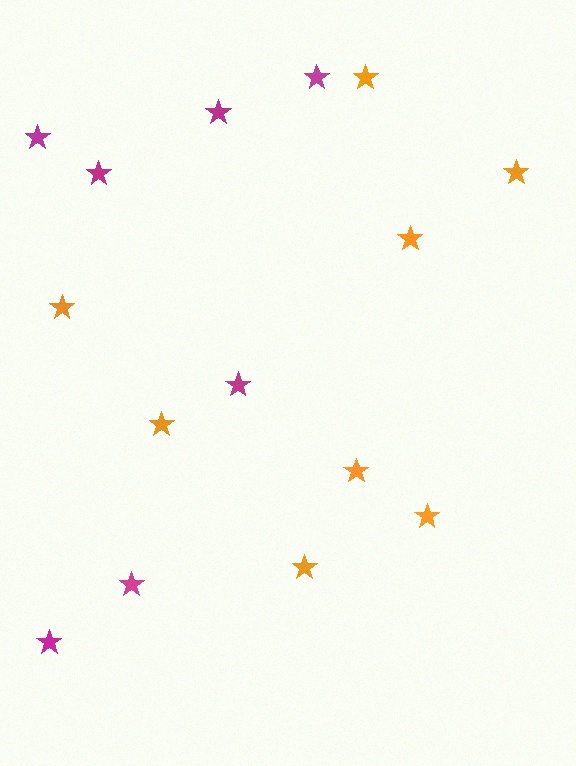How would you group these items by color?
There are 2 groups: one group of orange stars (8) and one group of magenta stars (7).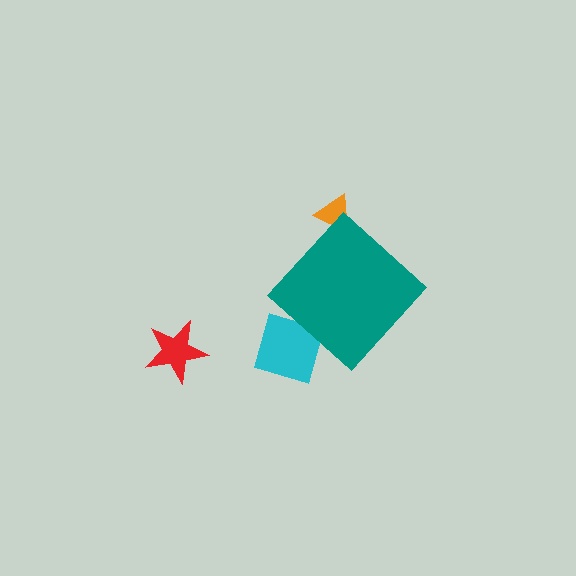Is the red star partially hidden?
No, the red star is fully visible.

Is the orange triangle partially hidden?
Yes, the orange triangle is partially hidden behind the teal diamond.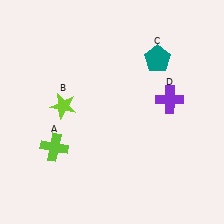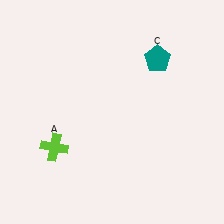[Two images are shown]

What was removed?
The lime star (B), the purple cross (D) were removed in Image 2.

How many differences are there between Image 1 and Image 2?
There are 2 differences between the two images.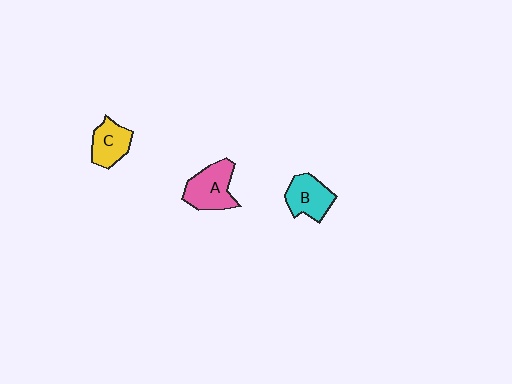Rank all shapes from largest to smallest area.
From largest to smallest: A (pink), B (cyan), C (yellow).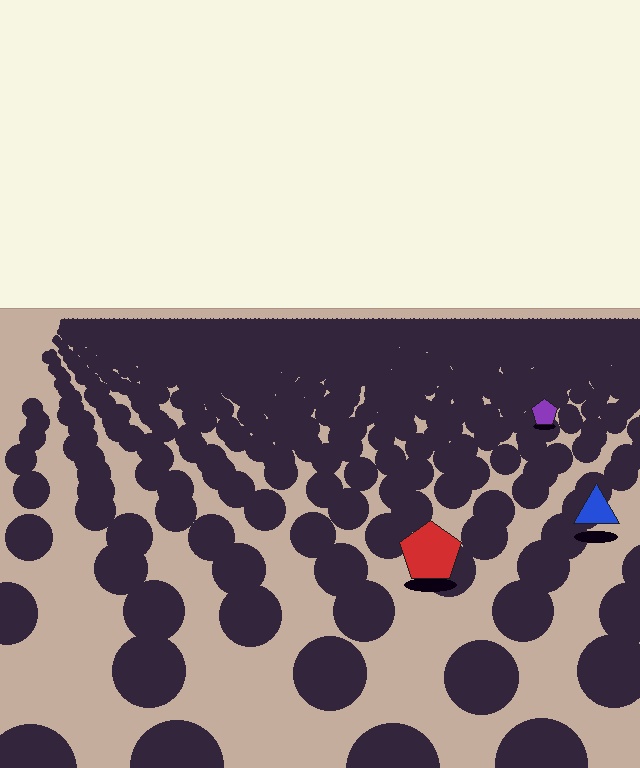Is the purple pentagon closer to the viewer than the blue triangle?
No. The blue triangle is closer — you can tell from the texture gradient: the ground texture is coarser near it.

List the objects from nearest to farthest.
From nearest to farthest: the red pentagon, the blue triangle, the purple pentagon.